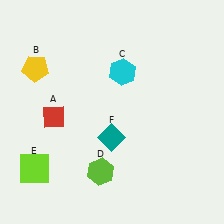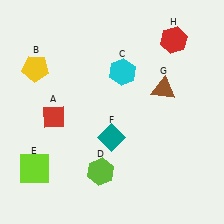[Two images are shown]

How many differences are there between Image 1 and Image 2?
There are 2 differences between the two images.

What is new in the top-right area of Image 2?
A red hexagon (H) was added in the top-right area of Image 2.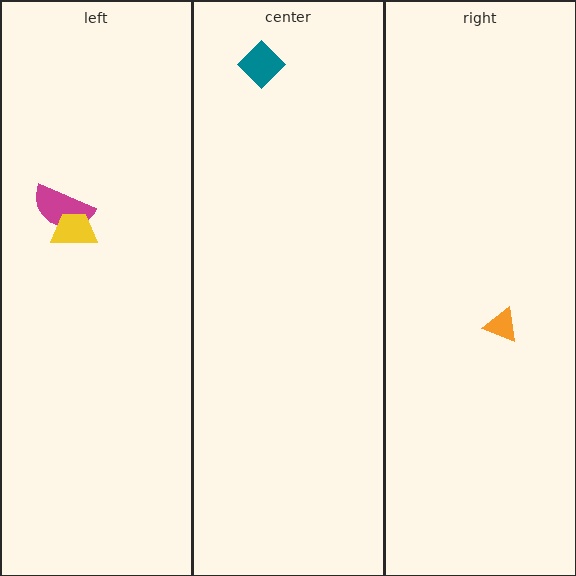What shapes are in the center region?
The teal diamond.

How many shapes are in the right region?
1.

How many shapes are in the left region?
2.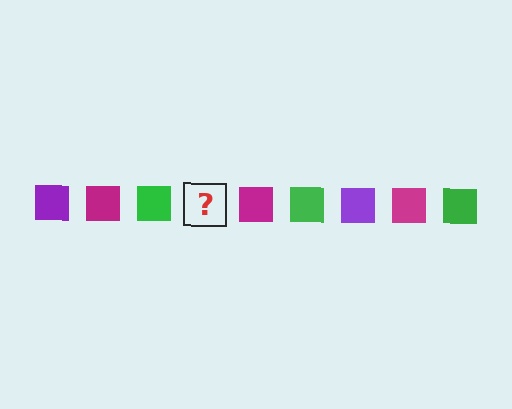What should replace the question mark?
The question mark should be replaced with a purple square.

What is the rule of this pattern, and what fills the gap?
The rule is that the pattern cycles through purple, magenta, green squares. The gap should be filled with a purple square.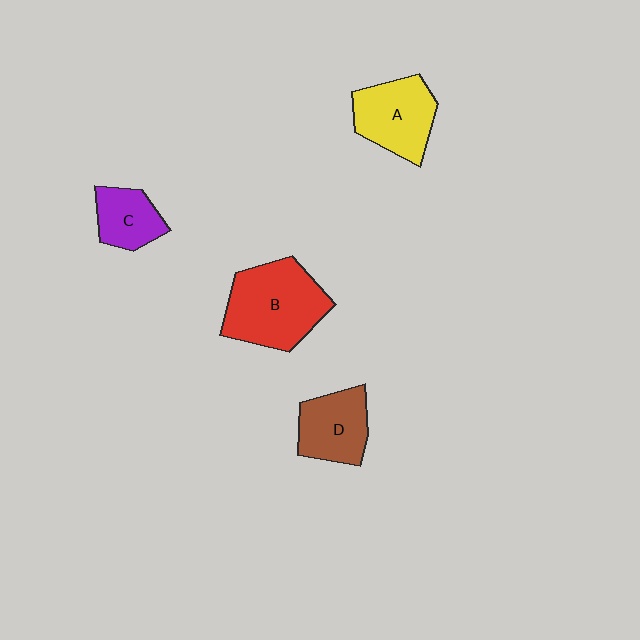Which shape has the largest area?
Shape B (red).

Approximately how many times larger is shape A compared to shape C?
Approximately 1.5 times.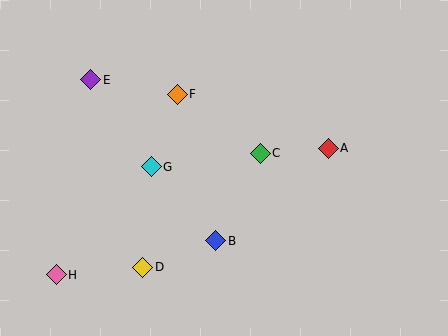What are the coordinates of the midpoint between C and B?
The midpoint between C and B is at (238, 197).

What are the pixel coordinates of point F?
Point F is at (177, 94).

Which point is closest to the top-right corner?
Point A is closest to the top-right corner.